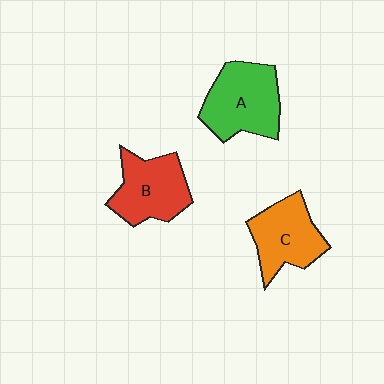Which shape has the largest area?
Shape A (green).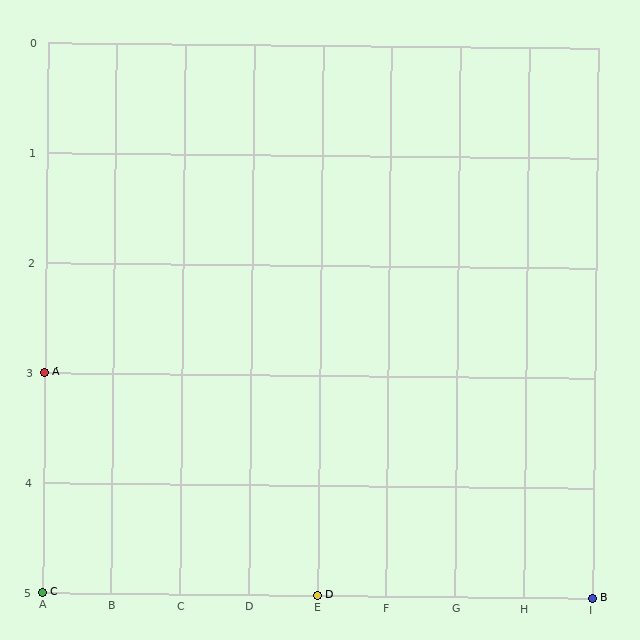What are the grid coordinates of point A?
Point A is at grid coordinates (A, 3).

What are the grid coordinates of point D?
Point D is at grid coordinates (E, 5).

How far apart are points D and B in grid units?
Points D and B are 4 columns apart.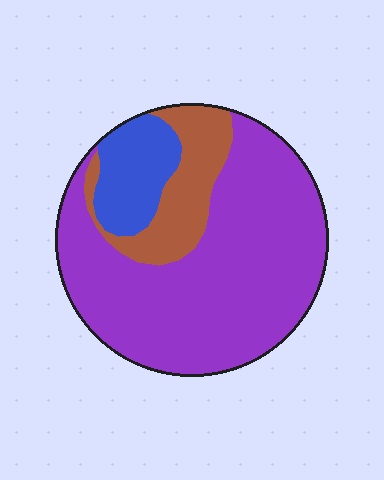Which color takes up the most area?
Purple, at roughly 70%.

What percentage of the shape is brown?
Brown takes up about one sixth (1/6) of the shape.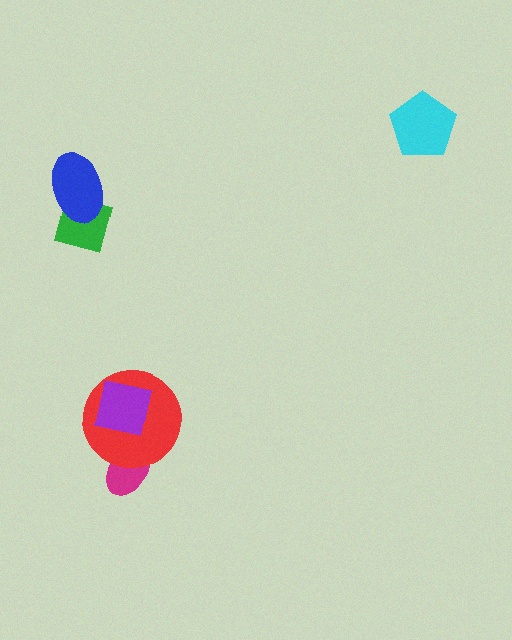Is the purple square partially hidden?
No, no other shape covers it.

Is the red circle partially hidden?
Yes, it is partially covered by another shape.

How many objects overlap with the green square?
1 object overlaps with the green square.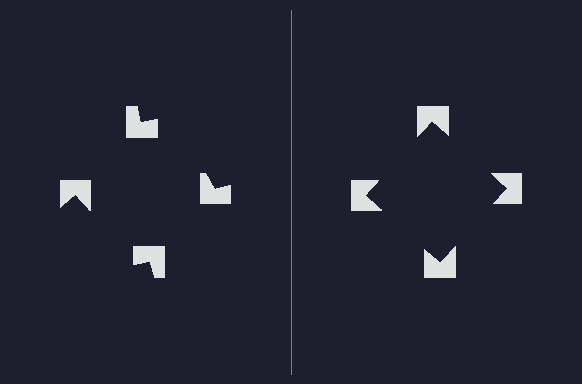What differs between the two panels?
The notched squares are positioned identically on both sides; only the wedge orientations differ. On the right they align to a square; on the left they are misaligned.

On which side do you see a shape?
An illusory square appears on the right side. On the left side the wedge cuts are rotated, so no coherent shape forms.